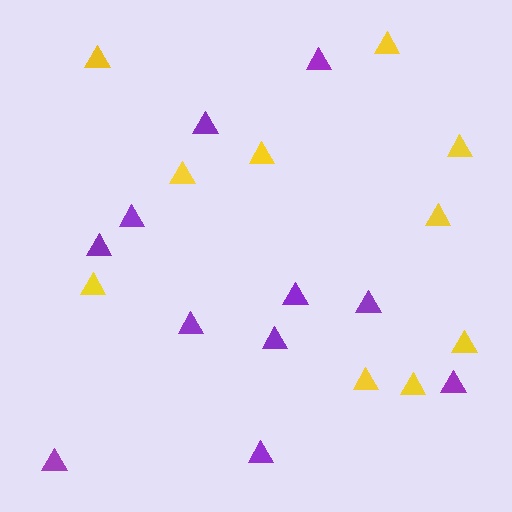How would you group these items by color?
There are 2 groups: one group of yellow triangles (10) and one group of purple triangles (11).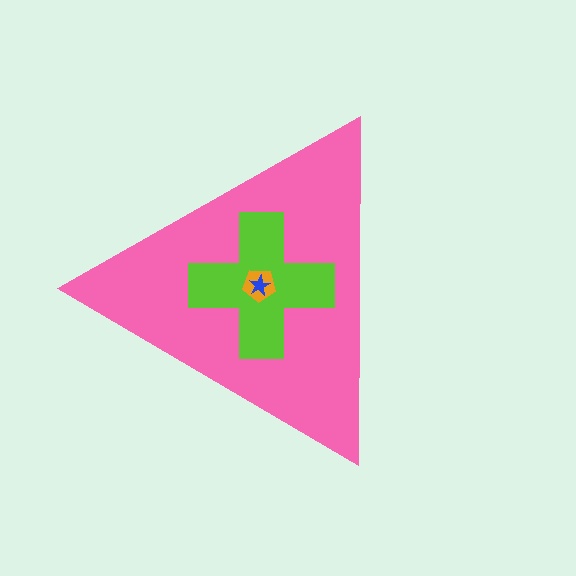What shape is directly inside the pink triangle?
The lime cross.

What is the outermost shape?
The pink triangle.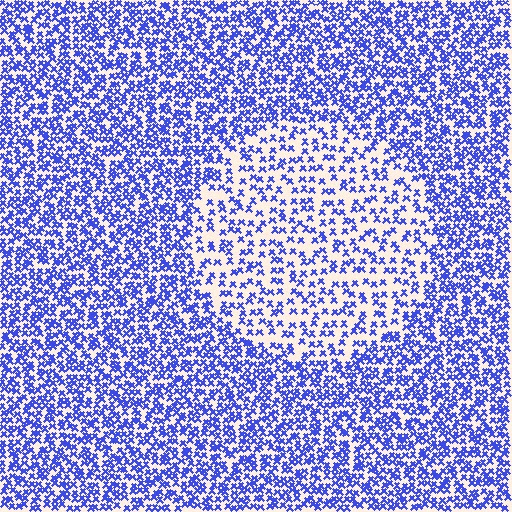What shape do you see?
I see a circle.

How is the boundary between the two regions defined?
The boundary is defined by a change in element density (approximately 2.0x ratio). All elements are the same color, size, and shape.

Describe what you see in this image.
The image contains small blue elements arranged at two different densities. A circle-shaped region is visible where the elements are less densely packed than the surrounding area.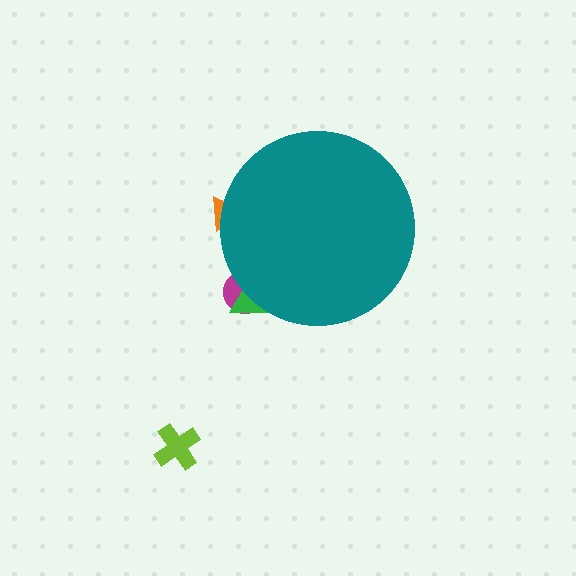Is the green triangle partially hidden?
Yes, the green triangle is partially hidden behind the teal circle.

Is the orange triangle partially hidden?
Yes, the orange triangle is partially hidden behind the teal circle.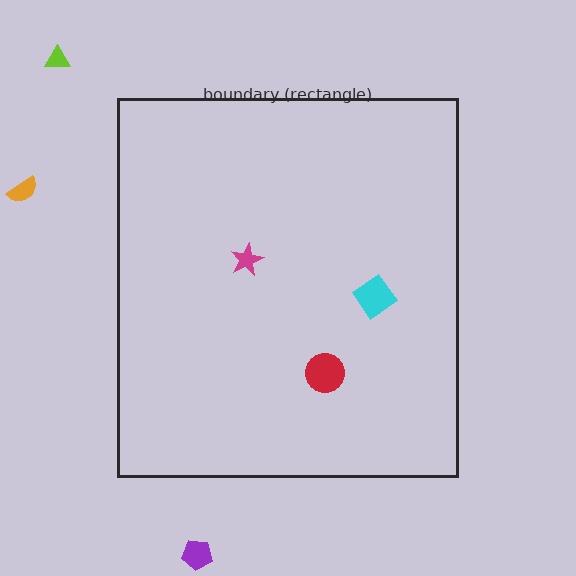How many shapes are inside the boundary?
3 inside, 3 outside.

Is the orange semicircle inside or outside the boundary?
Outside.